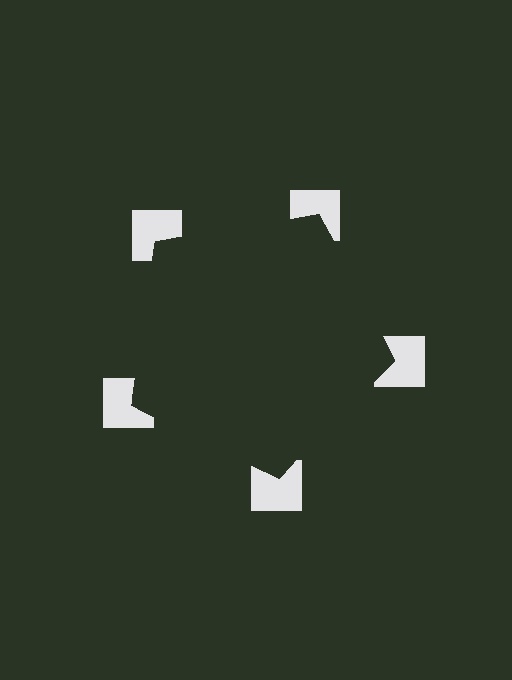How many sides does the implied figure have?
5 sides.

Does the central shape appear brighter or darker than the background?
It typically appears slightly darker than the background, even though no actual brightness change is drawn.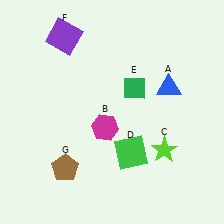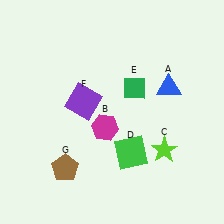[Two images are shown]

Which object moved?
The purple square (F) moved down.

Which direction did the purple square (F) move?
The purple square (F) moved down.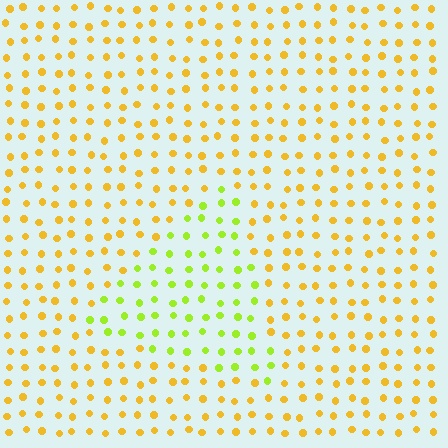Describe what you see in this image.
The image is filled with small yellow elements in a uniform arrangement. A triangle-shaped region is visible where the elements are tinted to a slightly different hue, forming a subtle color boundary.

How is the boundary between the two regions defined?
The boundary is defined purely by a slight shift in hue (about 41 degrees). Spacing, size, and orientation are identical on both sides.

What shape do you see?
I see a triangle.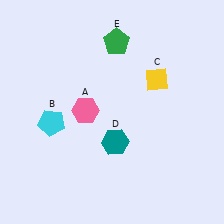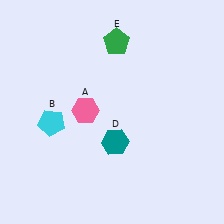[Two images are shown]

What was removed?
The yellow diamond (C) was removed in Image 2.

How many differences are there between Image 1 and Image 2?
There is 1 difference between the two images.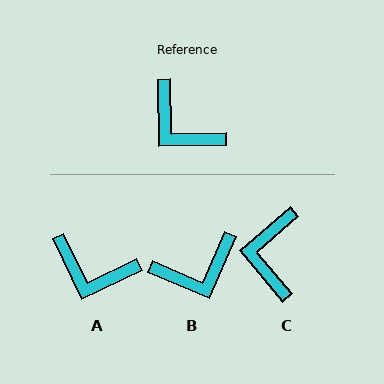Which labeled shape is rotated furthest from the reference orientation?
B, about 66 degrees away.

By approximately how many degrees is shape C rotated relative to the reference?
Approximately 50 degrees clockwise.